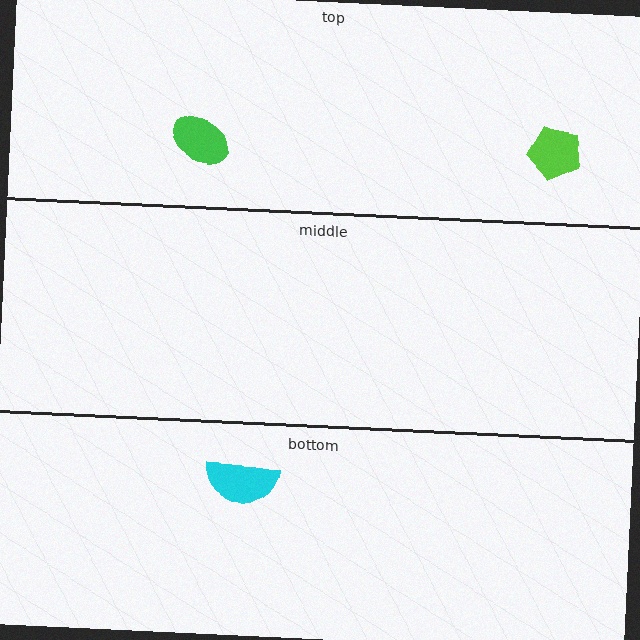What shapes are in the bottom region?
The cyan semicircle.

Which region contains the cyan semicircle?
The bottom region.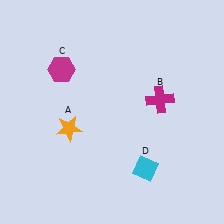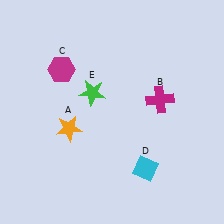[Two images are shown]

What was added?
A green star (E) was added in Image 2.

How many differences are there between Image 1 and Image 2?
There is 1 difference between the two images.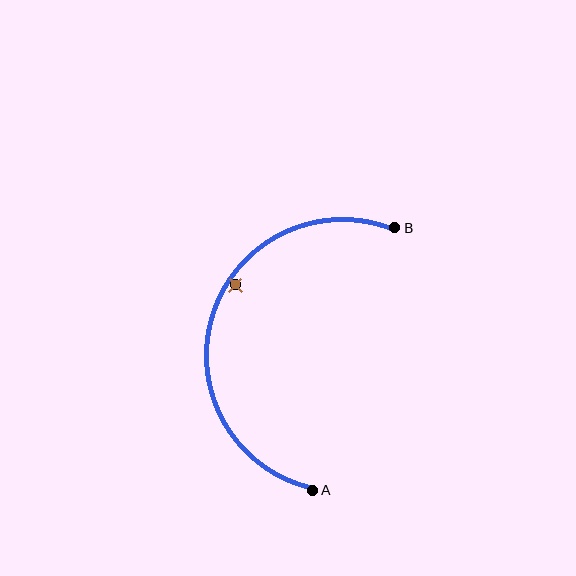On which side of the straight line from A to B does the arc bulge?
The arc bulges to the left of the straight line connecting A and B.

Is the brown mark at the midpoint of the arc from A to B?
No — the brown mark does not lie on the arc at all. It sits slightly inside the curve.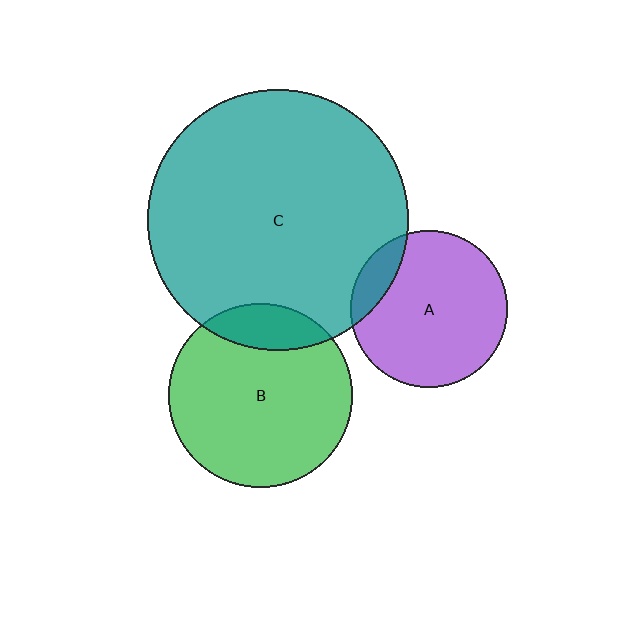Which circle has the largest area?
Circle C (teal).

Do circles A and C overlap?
Yes.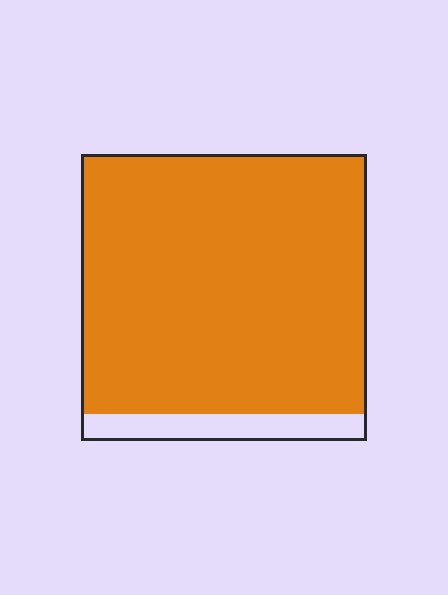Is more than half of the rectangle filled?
Yes.